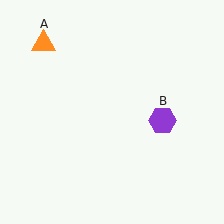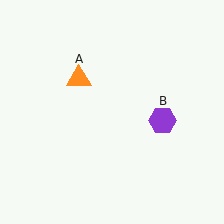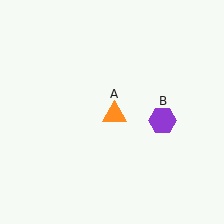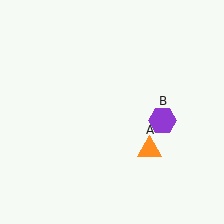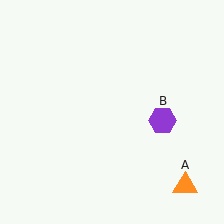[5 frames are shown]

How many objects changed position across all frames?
1 object changed position: orange triangle (object A).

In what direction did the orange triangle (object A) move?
The orange triangle (object A) moved down and to the right.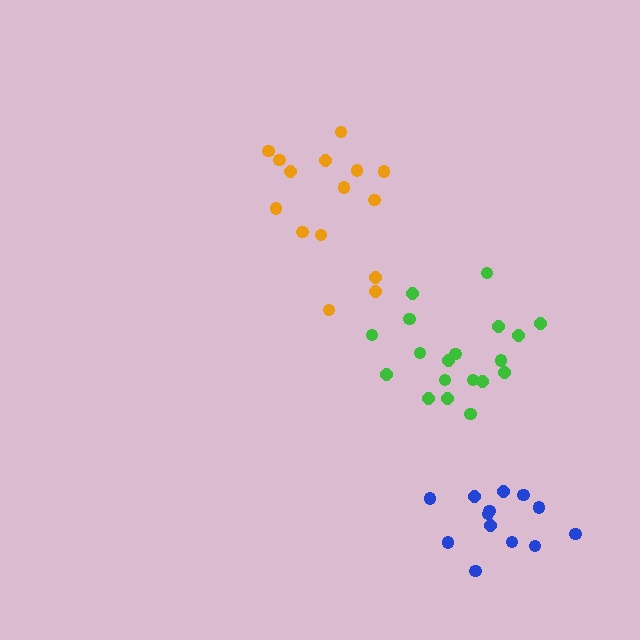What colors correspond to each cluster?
The clusters are colored: orange, green, blue.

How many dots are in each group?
Group 1: 15 dots, Group 2: 19 dots, Group 3: 13 dots (47 total).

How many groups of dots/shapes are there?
There are 3 groups.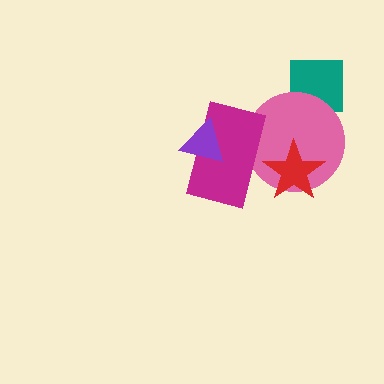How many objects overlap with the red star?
2 objects overlap with the red star.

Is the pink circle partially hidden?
Yes, it is partially covered by another shape.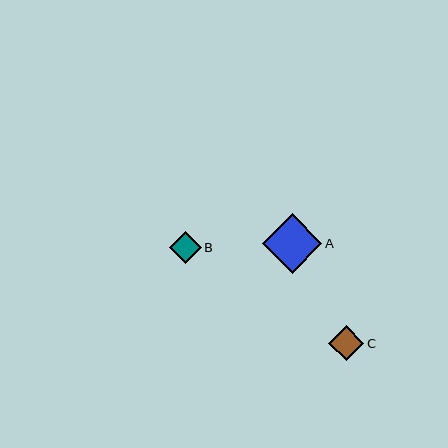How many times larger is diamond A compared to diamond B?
Diamond A is approximately 1.9 times the size of diamond B.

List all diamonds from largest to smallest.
From largest to smallest: A, C, B.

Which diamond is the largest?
Diamond A is the largest with a size of approximately 60 pixels.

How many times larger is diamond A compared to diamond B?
Diamond A is approximately 1.9 times the size of diamond B.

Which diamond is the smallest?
Diamond B is the smallest with a size of approximately 32 pixels.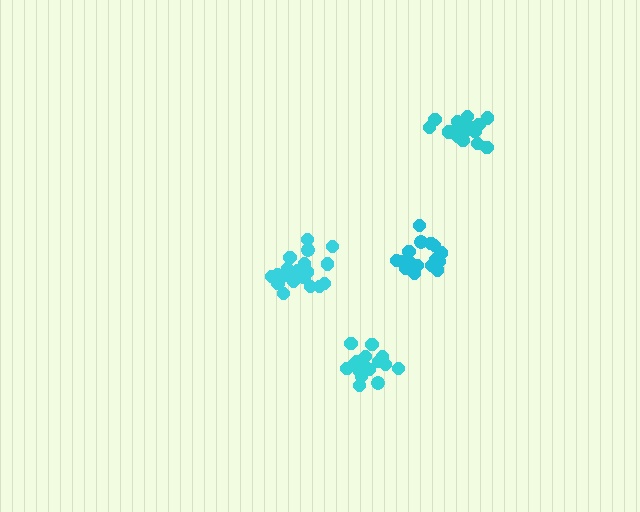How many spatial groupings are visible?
There are 4 spatial groupings.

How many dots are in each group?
Group 1: 18 dots, Group 2: 21 dots, Group 3: 17 dots, Group 4: 18 dots (74 total).